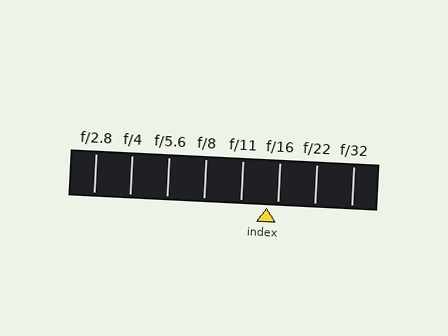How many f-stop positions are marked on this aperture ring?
There are 8 f-stop positions marked.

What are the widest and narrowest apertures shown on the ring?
The widest aperture shown is f/2.8 and the narrowest is f/32.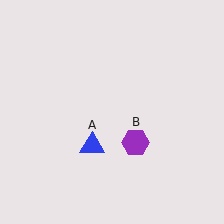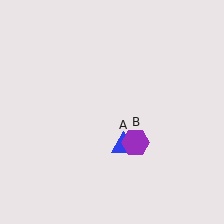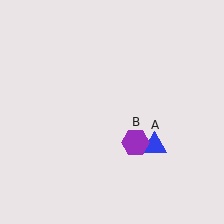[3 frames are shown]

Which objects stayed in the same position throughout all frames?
Purple hexagon (object B) remained stationary.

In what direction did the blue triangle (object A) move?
The blue triangle (object A) moved right.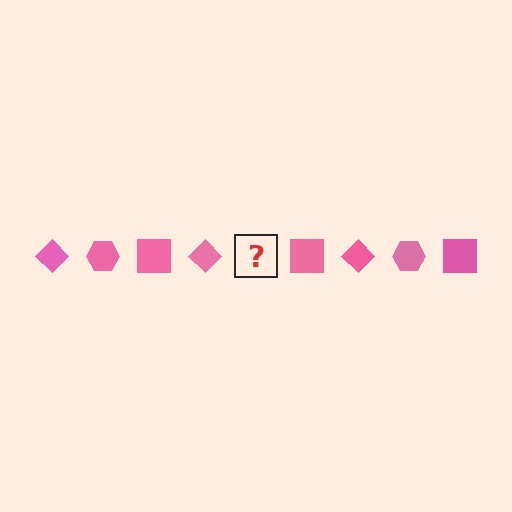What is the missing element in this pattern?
The missing element is a pink hexagon.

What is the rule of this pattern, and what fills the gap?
The rule is that the pattern cycles through diamond, hexagon, square shapes in pink. The gap should be filled with a pink hexagon.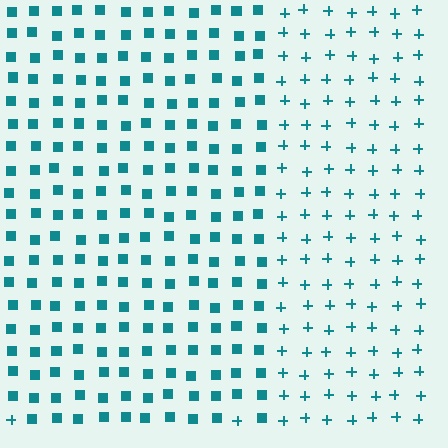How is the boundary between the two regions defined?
The boundary is defined by a change in element shape: squares inside vs. plus signs outside. All elements share the same color and spacing.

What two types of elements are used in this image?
The image uses squares inside the rectangle region and plus signs outside it.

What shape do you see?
I see a rectangle.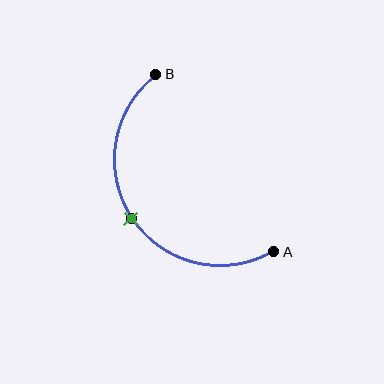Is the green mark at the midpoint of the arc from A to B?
Yes. The green mark lies on the arc at equal arc-length from both A and B — it is the arc midpoint.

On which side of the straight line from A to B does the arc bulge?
The arc bulges to the left of the straight line connecting A and B.